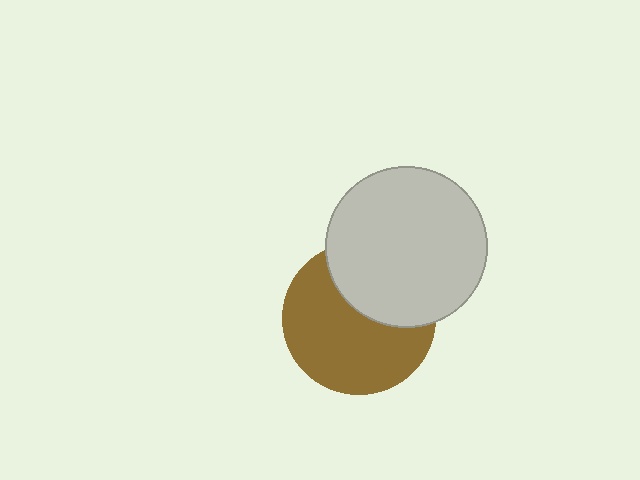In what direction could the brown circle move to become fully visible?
The brown circle could move down. That would shift it out from behind the light gray circle entirely.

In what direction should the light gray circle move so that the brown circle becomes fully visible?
The light gray circle should move up. That is the shortest direction to clear the overlap and leave the brown circle fully visible.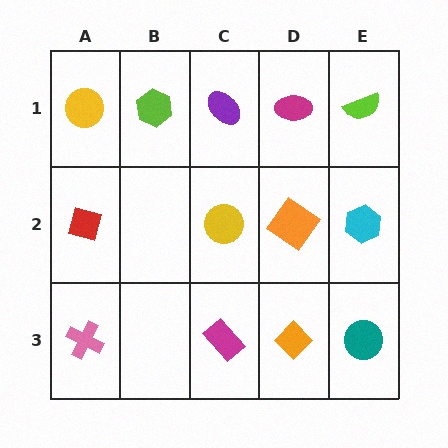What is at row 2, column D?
An orange diamond.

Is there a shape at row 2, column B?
No, that cell is empty.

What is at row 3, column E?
A teal circle.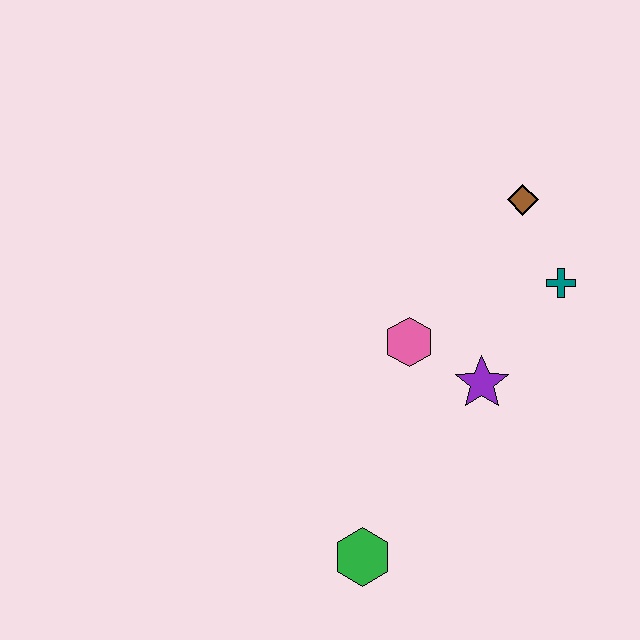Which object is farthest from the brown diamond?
The green hexagon is farthest from the brown diamond.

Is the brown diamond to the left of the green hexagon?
No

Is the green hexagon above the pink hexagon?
No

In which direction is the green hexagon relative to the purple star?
The green hexagon is below the purple star.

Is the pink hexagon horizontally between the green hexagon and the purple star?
Yes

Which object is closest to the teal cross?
The brown diamond is closest to the teal cross.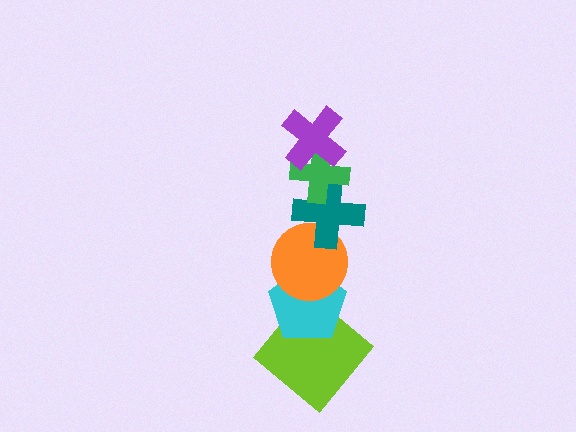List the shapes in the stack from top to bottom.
From top to bottom: the purple cross, the green cross, the teal cross, the orange circle, the cyan pentagon, the lime diamond.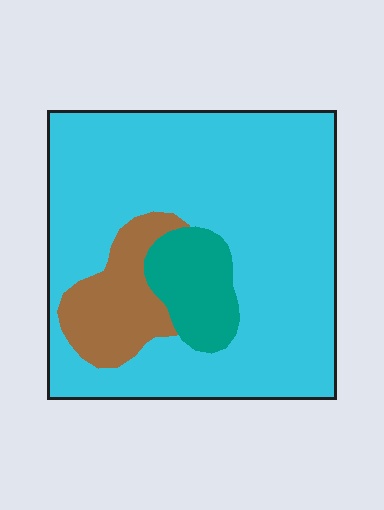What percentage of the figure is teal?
Teal covers about 10% of the figure.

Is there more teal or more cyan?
Cyan.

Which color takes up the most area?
Cyan, at roughly 75%.